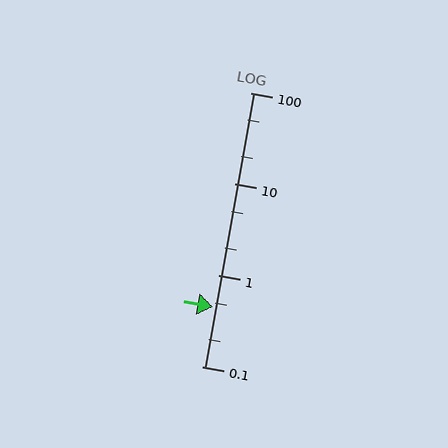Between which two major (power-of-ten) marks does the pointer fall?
The pointer is between 0.1 and 1.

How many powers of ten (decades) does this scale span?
The scale spans 3 decades, from 0.1 to 100.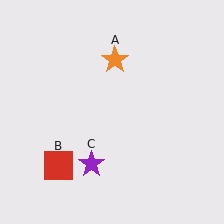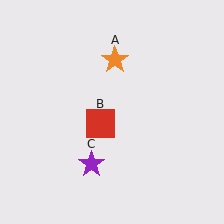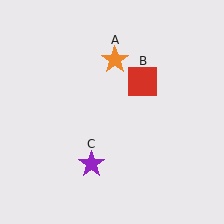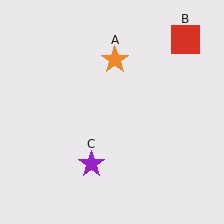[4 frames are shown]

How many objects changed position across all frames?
1 object changed position: red square (object B).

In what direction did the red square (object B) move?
The red square (object B) moved up and to the right.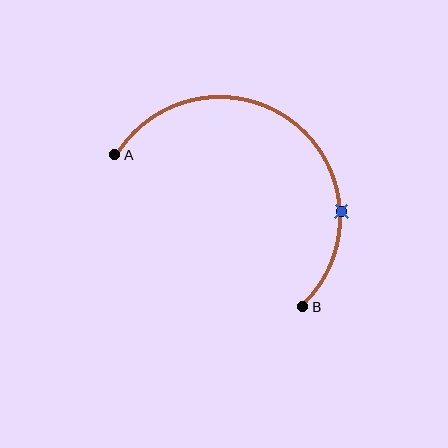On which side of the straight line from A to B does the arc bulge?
The arc bulges above and to the right of the straight line connecting A and B.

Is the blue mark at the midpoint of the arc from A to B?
No. The blue mark lies on the arc but is closer to endpoint B. The arc midpoint would be at the point on the curve equidistant along the arc from both A and B.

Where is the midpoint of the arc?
The arc midpoint is the point on the curve farthest from the straight line joining A and B. It sits above and to the right of that line.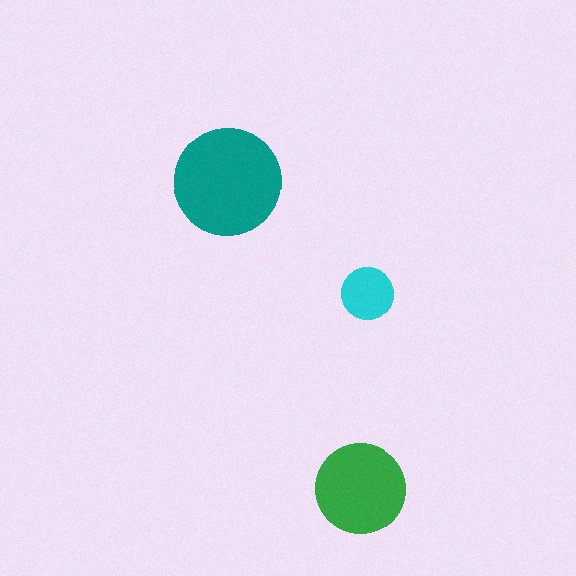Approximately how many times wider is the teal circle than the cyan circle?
About 2 times wider.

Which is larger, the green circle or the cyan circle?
The green one.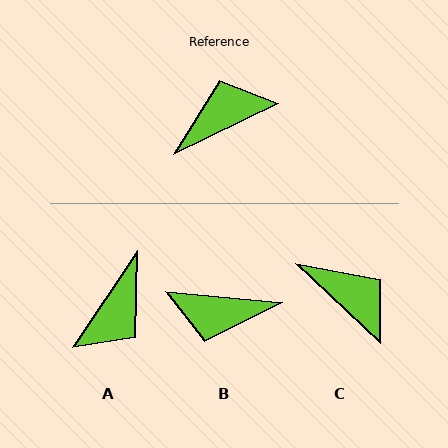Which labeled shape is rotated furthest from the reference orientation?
A, about 150 degrees away.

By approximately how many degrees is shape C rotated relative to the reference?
Approximately 69 degrees clockwise.